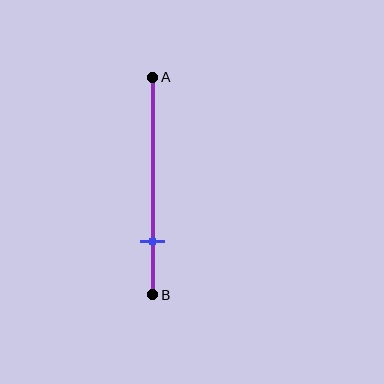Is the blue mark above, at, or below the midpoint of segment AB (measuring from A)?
The blue mark is below the midpoint of segment AB.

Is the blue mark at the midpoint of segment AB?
No, the mark is at about 75% from A, not at the 50% midpoint.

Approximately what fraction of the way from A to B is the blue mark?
The blue mark is approximately 75% of the way from A to B.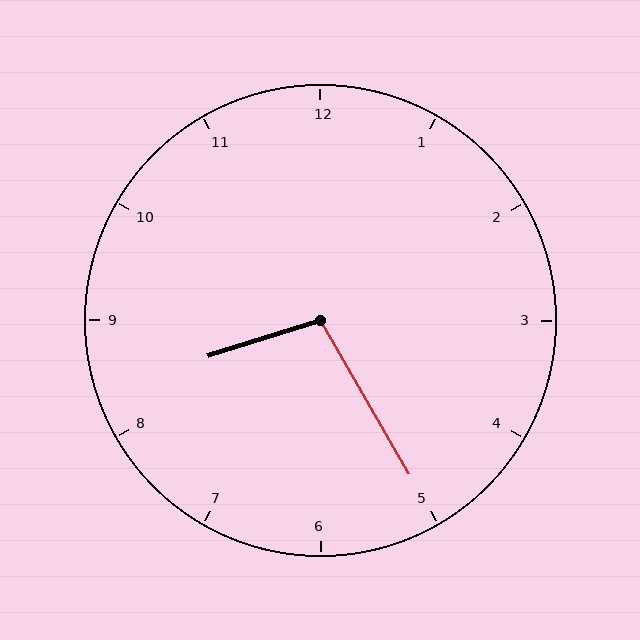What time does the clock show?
8:25.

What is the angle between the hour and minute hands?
Approximately 102 degrees.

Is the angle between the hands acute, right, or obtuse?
It is obtuse.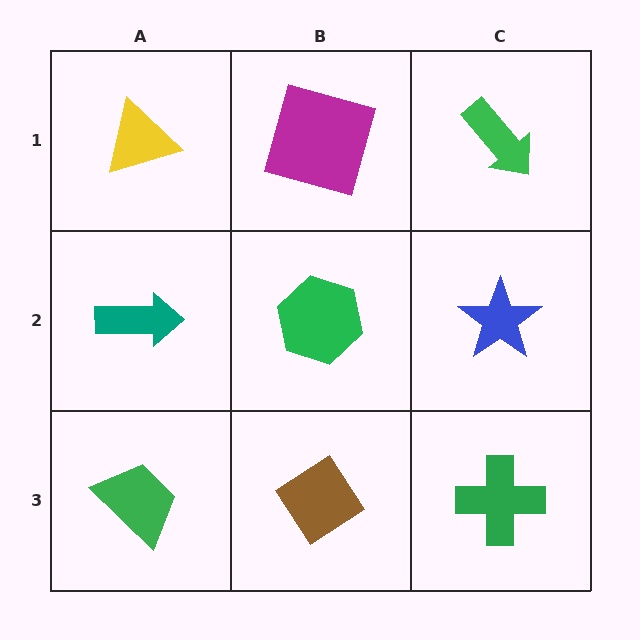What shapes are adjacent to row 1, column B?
A green hexagon (row 2, column B), a yellow triangle (row 1, column A), a green arrow (row 1, column C).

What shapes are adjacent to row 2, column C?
A green arrow (row 1, column C), a green cross (row 3, column C), a green hexagon (row 2, column B).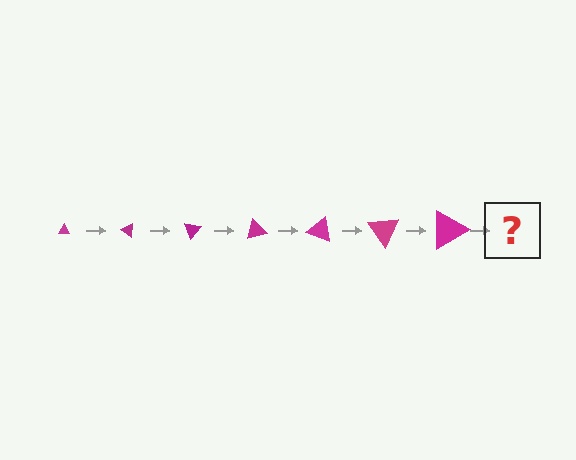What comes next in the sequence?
The next element should be a triangle, larger than the previous one and rotated 245 degrees from the start.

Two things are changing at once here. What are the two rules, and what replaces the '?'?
The two rules are that the triangle grows larger each step and it rotates 35 degrees each step. The '?' should be a triangle, larger than the previous one and rotated 245 degrees from the start.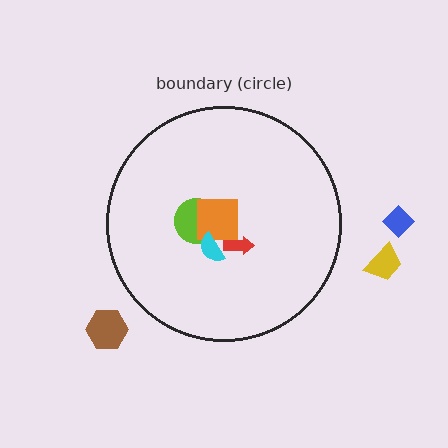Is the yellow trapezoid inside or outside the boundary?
Outside.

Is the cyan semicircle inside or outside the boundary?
Inside.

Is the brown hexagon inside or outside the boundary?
Outside.